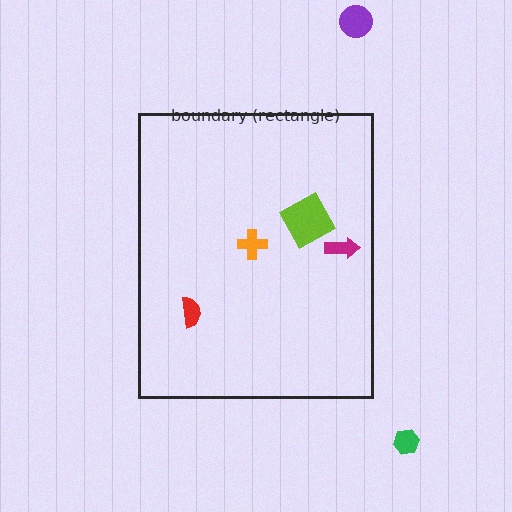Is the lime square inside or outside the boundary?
Inside.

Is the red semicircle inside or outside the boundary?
Inside.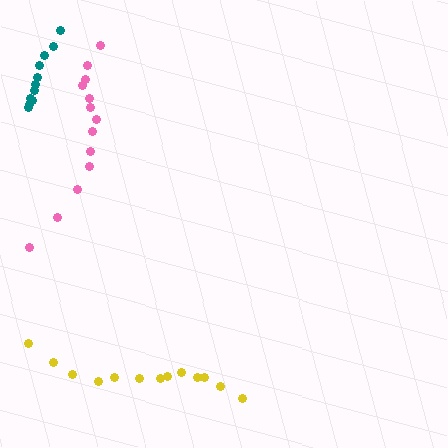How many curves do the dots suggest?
There are 3 distinct paths.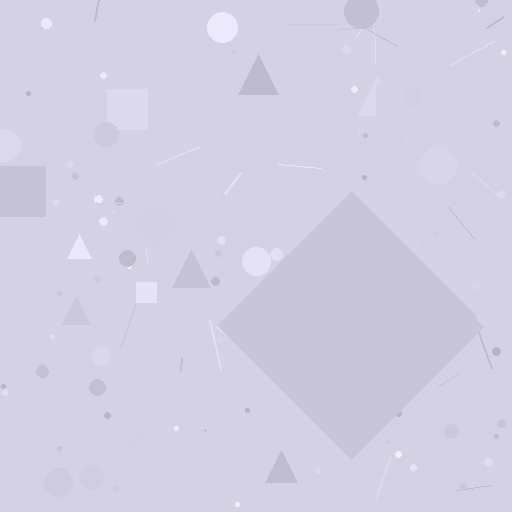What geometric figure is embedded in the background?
A diamond is embedded in the background.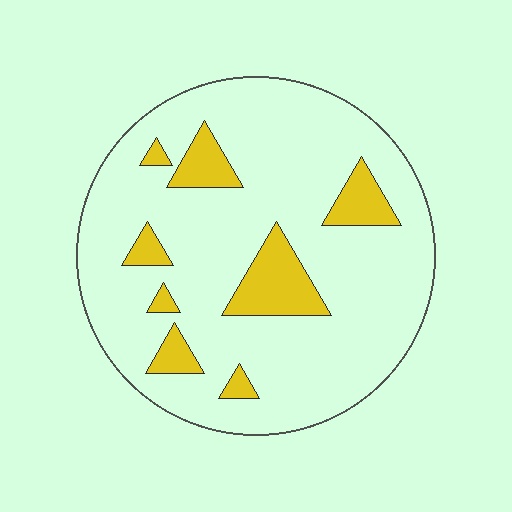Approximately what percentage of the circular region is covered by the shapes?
Approximately 15%.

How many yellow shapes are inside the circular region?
8.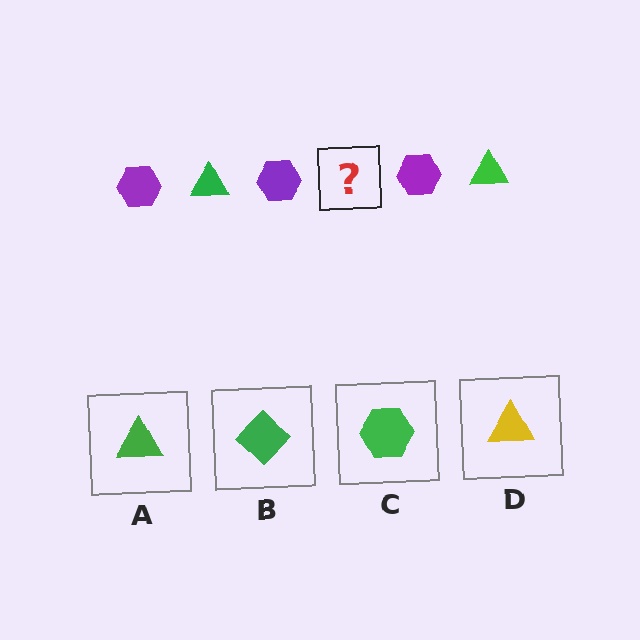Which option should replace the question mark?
Option A.